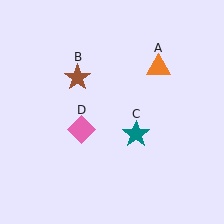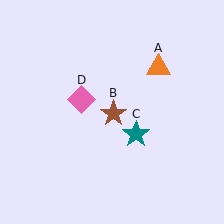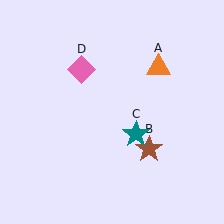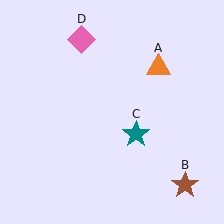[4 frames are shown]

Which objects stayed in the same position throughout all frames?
Orange triangle (object A) and teal star (object C) remained stationary.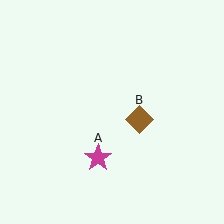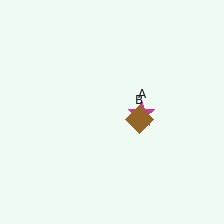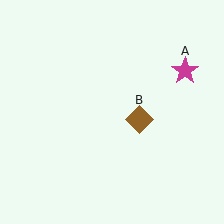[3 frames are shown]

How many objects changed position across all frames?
1 object changed position: magenta star (object A).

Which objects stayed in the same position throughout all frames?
Brown diamond (object B) remained stationary.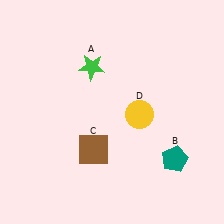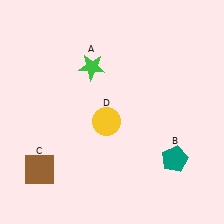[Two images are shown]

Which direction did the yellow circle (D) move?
The yellow circle (D) moved left.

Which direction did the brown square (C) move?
The brown square (C) moved left.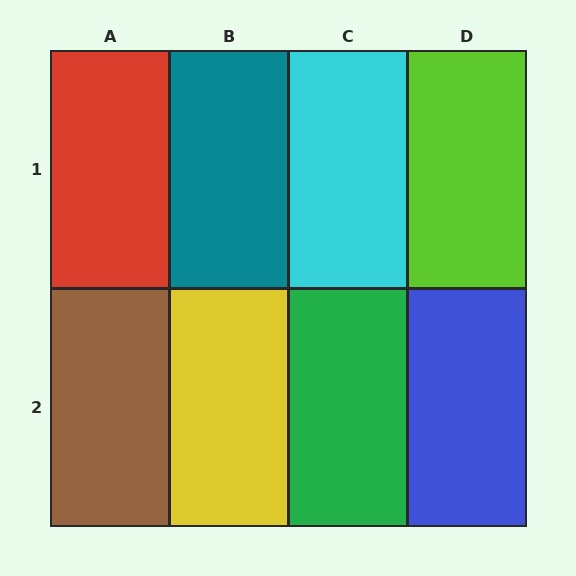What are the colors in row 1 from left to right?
Red, teal, cyan, lime.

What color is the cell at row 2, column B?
Yellow.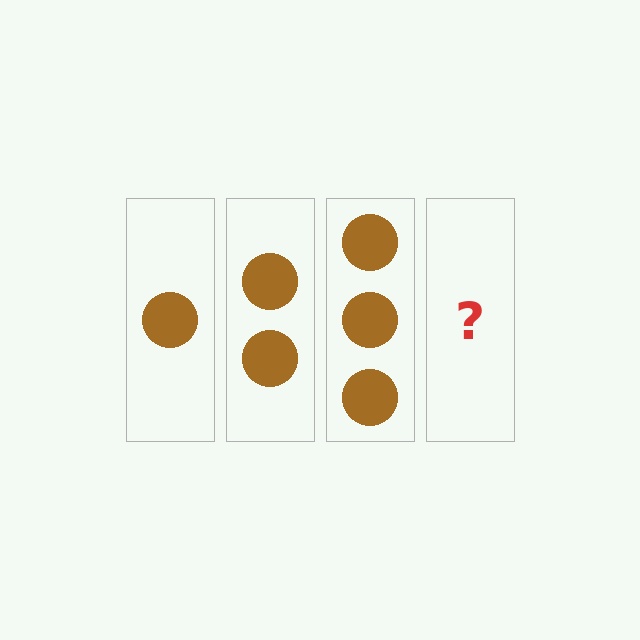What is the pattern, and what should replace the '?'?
The pattern is that each step adds one more circle. The '?' should be 4 circles.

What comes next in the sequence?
The next element should be 4 circles.